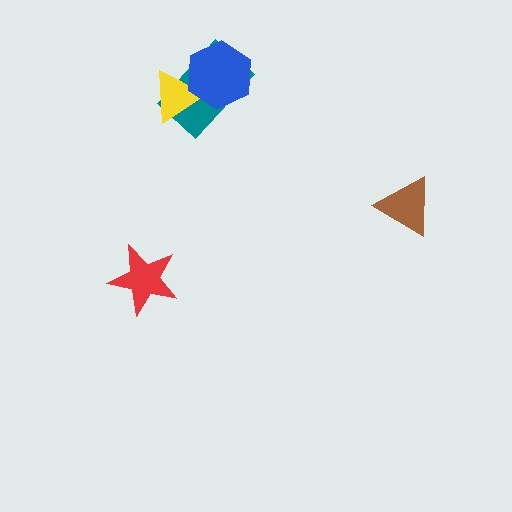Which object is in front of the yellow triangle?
The blue hexagon is in front of the yellow triangle.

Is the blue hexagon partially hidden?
No, no other shape covers it.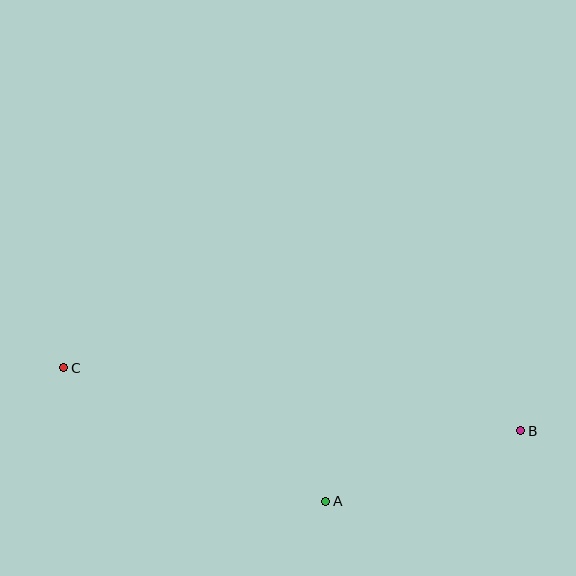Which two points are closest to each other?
Points A and B are closest to each other.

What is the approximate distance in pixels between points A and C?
The distance between A and C is approximately 294 pixels.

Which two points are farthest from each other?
Points B and C are farthest from each other.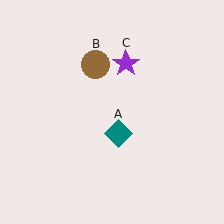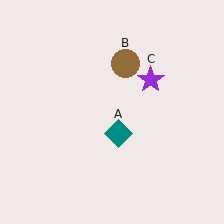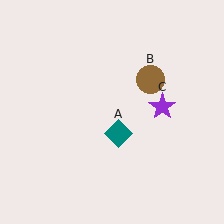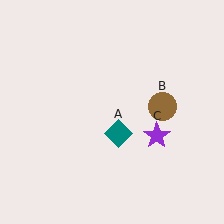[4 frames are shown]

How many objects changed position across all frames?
2 objects changed position: brown circle (object B), purple star (object C).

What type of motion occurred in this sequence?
The brown circle (object B), purple star (object C) rotated clockwise around the center of the scene.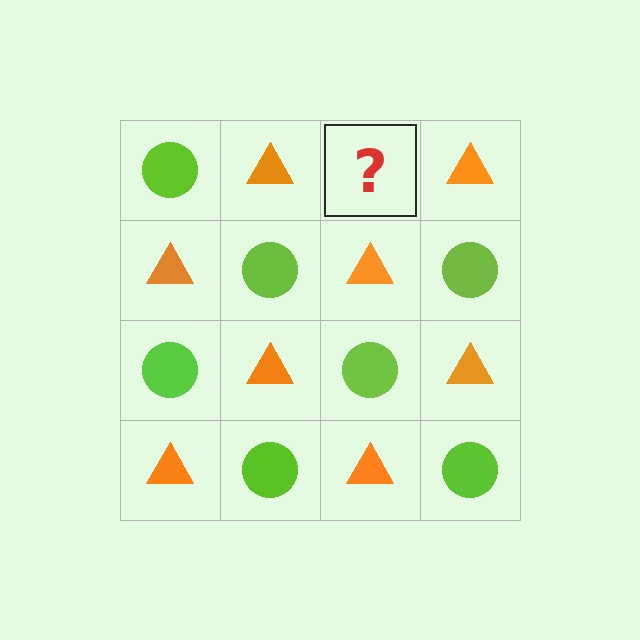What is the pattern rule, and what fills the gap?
The rule is that it alternates lime circle and orange triangle in a checkerboard pattern. The gap should be filled with a lime circle.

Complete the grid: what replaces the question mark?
The question mark should be replaced with a lime circle.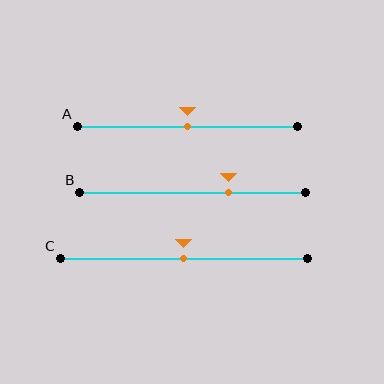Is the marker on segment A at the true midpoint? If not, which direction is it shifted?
Yes, the marker on segment A is at the true midpoint.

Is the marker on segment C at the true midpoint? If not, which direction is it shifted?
Yes, the marker on segment C is at the true midpoint.